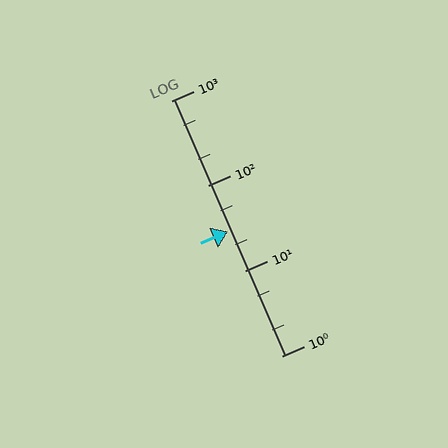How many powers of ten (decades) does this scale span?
The scale spans 3 decades, from 1 to 1000.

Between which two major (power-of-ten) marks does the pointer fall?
The pointer is between 10 and 100.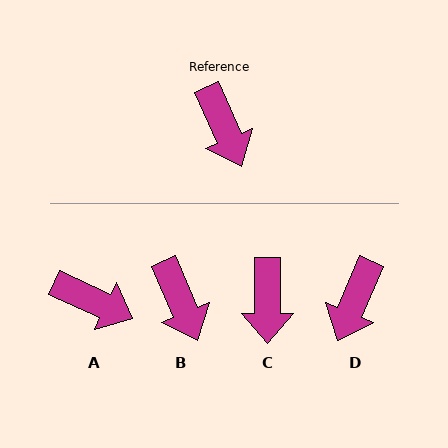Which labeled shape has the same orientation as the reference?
B.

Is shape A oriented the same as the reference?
No, it is off by about 42 degrees.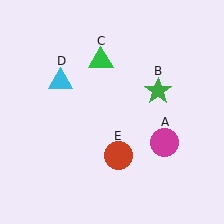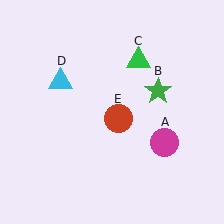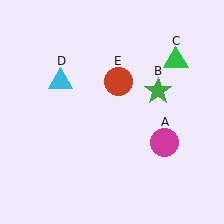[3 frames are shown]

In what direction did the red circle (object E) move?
The red circle (object E) moved up.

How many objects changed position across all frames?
2 objects changed position: green triangle (object C), red circle (object E).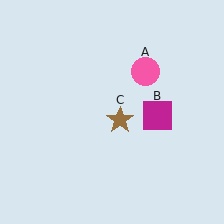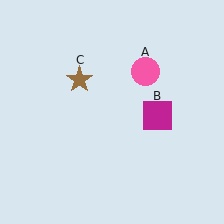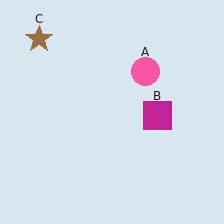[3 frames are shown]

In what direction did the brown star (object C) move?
The brown star (object C) moved up and to the left.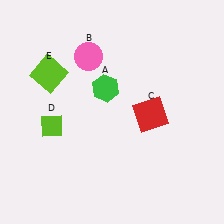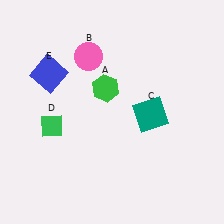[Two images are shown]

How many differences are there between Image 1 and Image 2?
There are 3 differences between the two images.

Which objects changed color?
C changed from red to teal. D changed from lime to green. E changed from lime to blue.